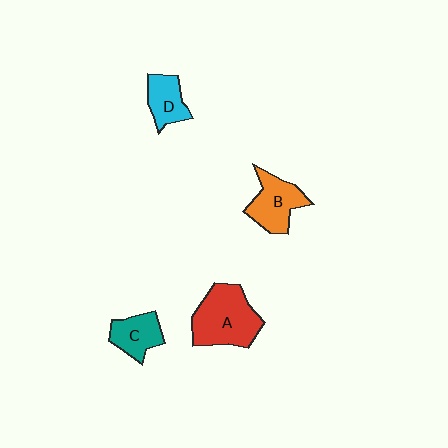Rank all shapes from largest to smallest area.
From largest to smallest: A (red), B (orange), C (teal), D (cyan).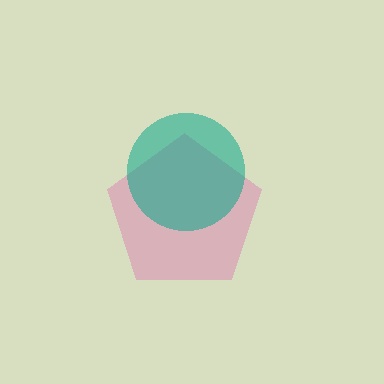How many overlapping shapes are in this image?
There are 2 overlapping shapes in the image.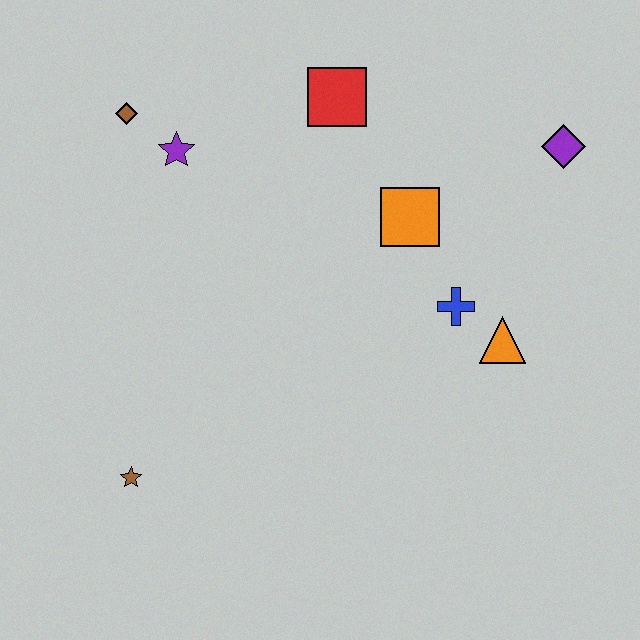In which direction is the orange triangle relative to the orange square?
The orange triangle is below the orange square.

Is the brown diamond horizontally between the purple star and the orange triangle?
No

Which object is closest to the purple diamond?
The orange square is closest to the purple diamond.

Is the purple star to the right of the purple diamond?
No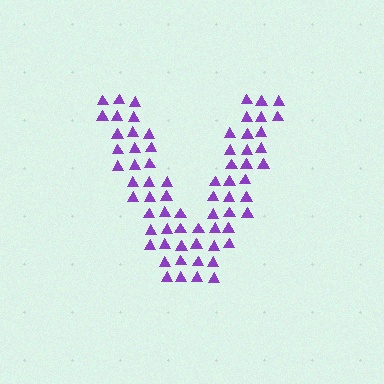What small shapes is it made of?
It is made of small triangles.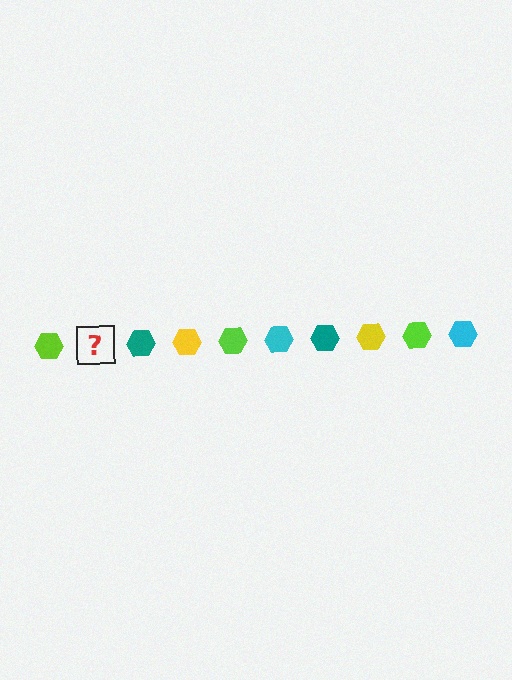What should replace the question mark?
The question mark should be replaced with a cyan hexagon.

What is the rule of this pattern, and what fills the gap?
The rule is that the pattern cycles through lime, cyan, teal, yellow hexagons. The gap should be filled with a cyan hexagon.